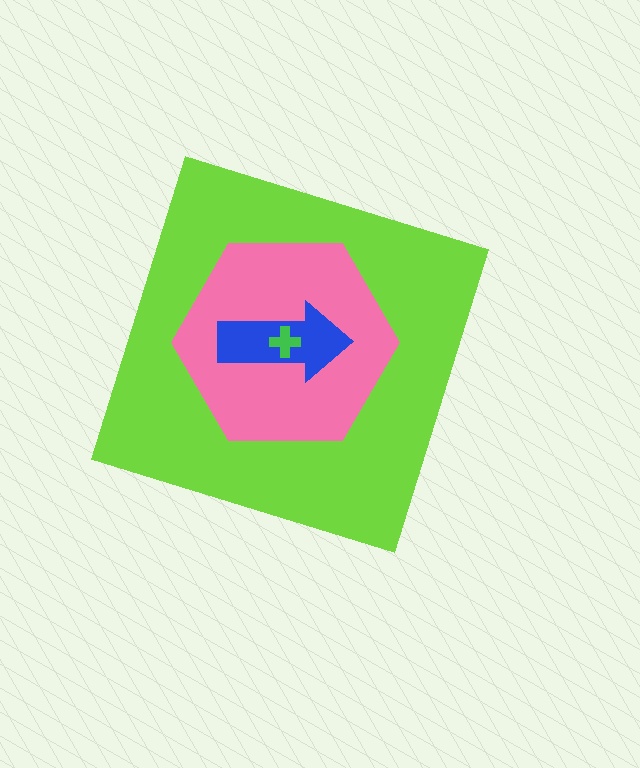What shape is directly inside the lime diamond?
The pink hexagon.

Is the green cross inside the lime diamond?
Yes.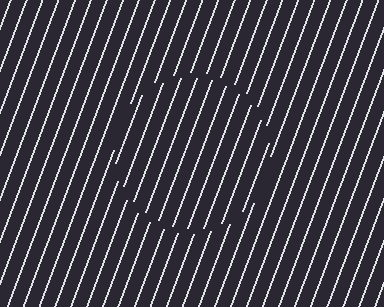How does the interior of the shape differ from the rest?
The interior of the shape contains the same grating, shifted by half a period — the contour is defined by the phase discontinuity where line-ends from the inner and outer gratings abut.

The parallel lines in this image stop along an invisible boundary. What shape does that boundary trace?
An illusory circle. The interior of the shape contains the same grating, shifted by half a period — the contour is defined by the phase discontinuity where line-ends from the inner and outer gratings abut.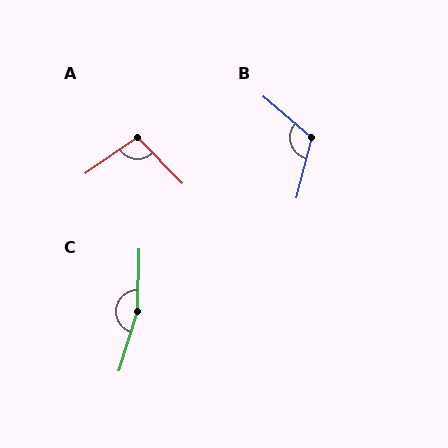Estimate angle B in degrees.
Approximately 115 degrees.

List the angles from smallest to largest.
A (100°), B (115°), C (164°).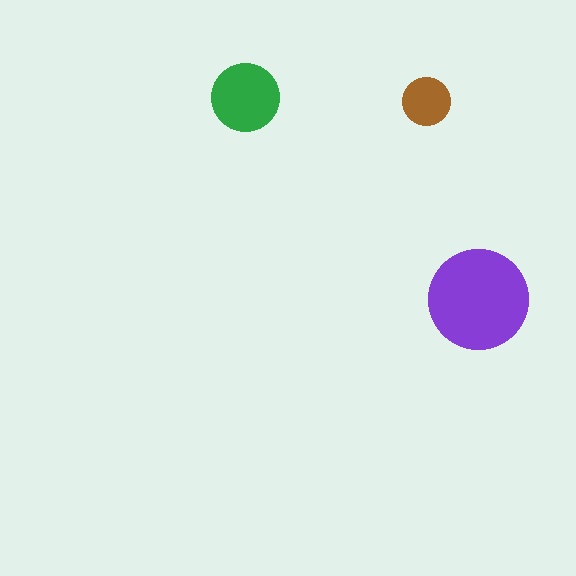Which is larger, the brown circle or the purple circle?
The purple one.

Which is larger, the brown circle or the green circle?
The green one.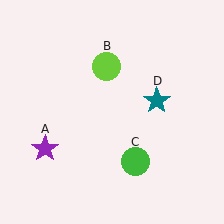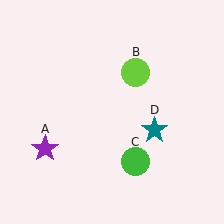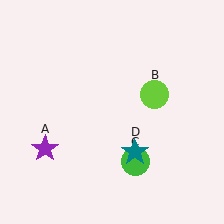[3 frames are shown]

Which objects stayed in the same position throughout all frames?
Purple star (object A) and green circle (object C) remained stationary.